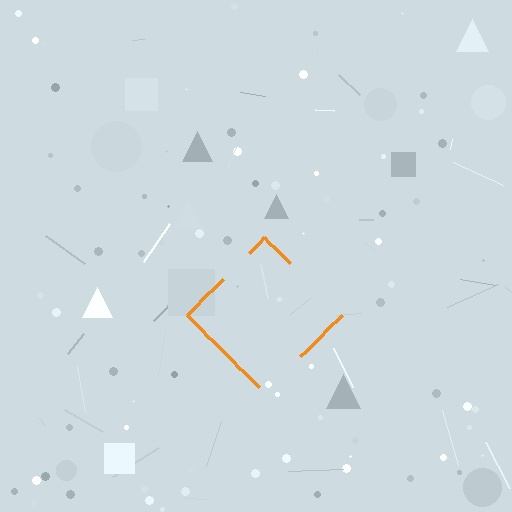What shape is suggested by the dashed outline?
The dashed outline suggests a diamond.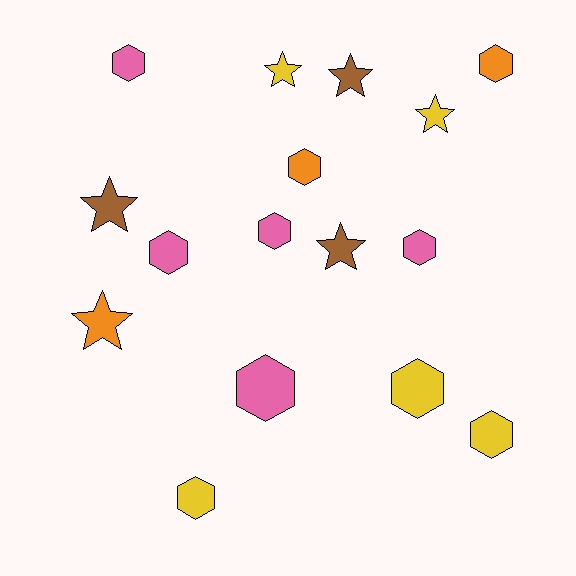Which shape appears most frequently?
Hexagon, with 10 objects.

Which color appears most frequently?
Yellow, with 5 objects.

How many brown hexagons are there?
There are no brown hexagons.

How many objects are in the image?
There are 16 objects.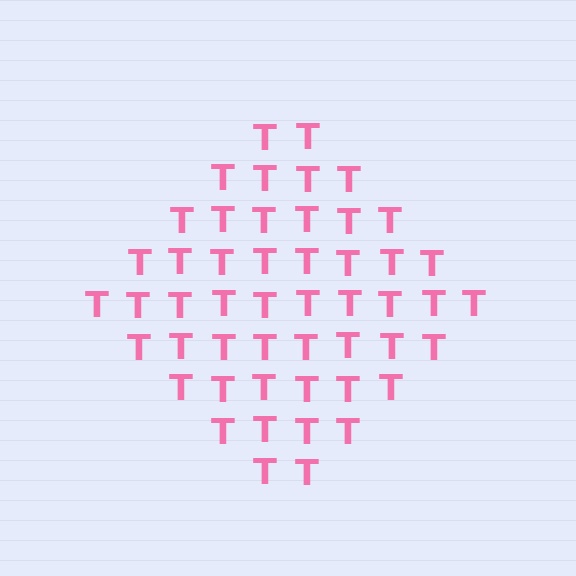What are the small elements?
The small elements are letter T's.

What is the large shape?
The large shape is a diamond.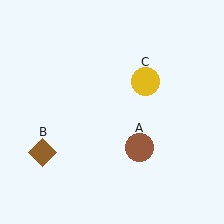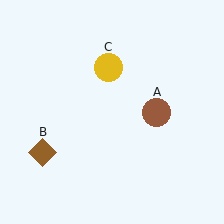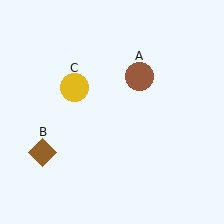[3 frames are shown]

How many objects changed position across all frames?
2 objects changed position: brown circle (object A), yellow circle (object C).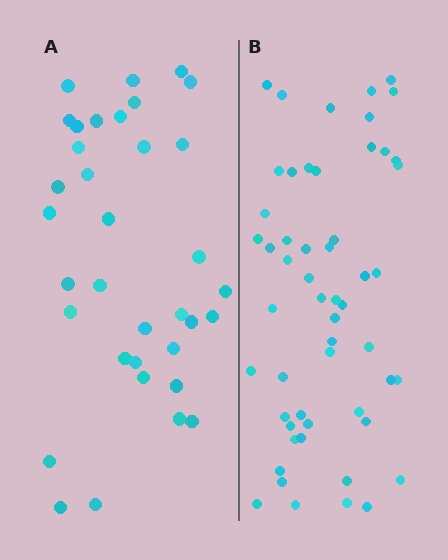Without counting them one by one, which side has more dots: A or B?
Region B (the right region) has more dots.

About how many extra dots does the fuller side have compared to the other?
Region B has approximately 20 more dots than region A.